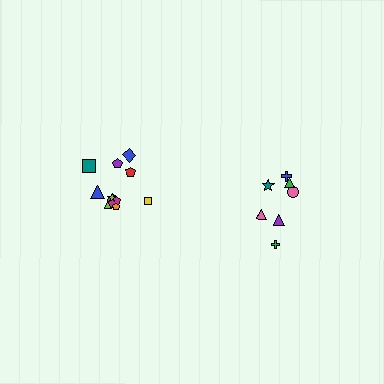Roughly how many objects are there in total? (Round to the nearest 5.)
Roughly 15 objects in total.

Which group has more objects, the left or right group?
The left group.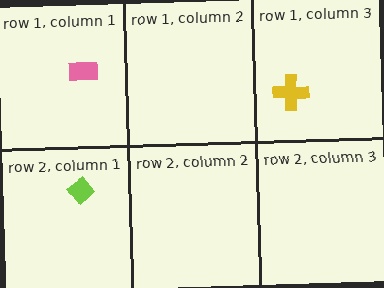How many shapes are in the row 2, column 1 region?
1.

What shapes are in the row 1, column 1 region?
The pink rectangle.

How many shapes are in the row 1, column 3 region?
1.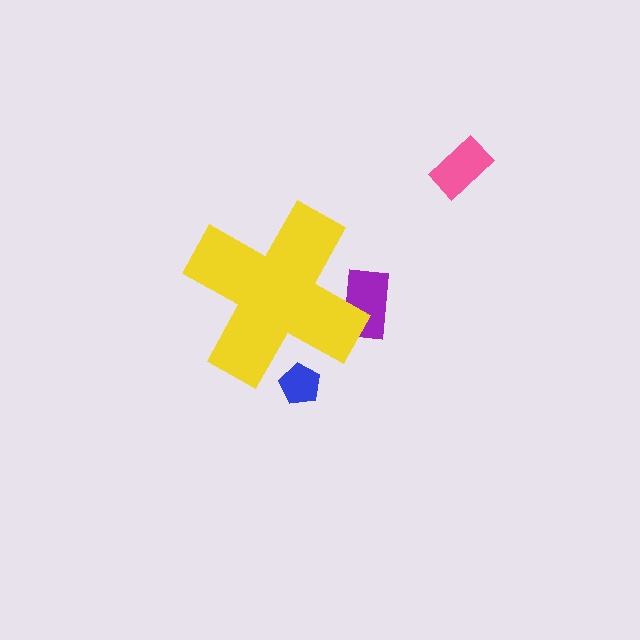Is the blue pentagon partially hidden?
Yes, the blue pentagon is partially hidden behind the yellow cross.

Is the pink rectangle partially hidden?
No, the pink rectangle is fully visible.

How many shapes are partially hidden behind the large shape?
2 shapes are partially hidden.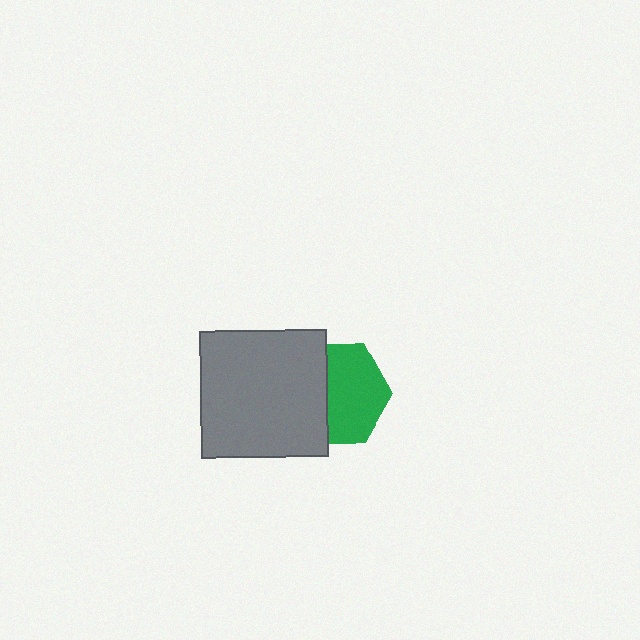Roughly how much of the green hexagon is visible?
About half of it is visible (roughly 58%).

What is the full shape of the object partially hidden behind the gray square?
The partially hidden object is a green hexagon.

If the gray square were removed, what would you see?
You would see the complete green hexagon.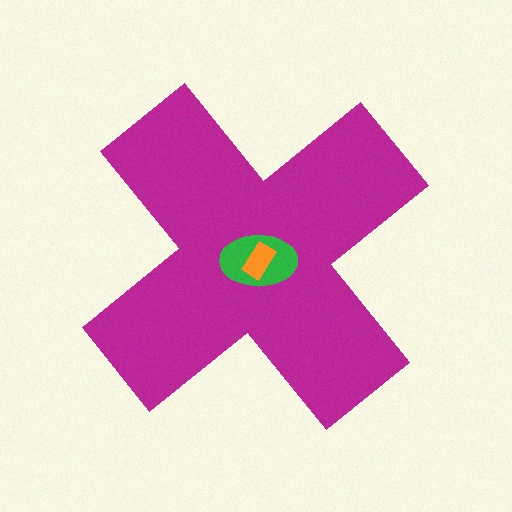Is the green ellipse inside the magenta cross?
Yes.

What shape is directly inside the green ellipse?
The orange rectangle.